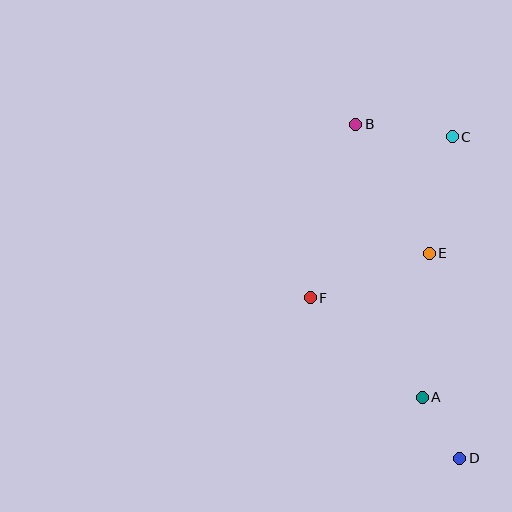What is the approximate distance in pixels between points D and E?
The distance between D and E is approximately 207 pixels.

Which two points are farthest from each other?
Points B and D are farthest from each other.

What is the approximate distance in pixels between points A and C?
The distance between A and C is approximately 262 pixels.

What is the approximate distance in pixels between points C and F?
The distance between C and F is approximately 215 pixels.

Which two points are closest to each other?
Points A and D are closest to each other.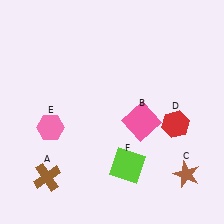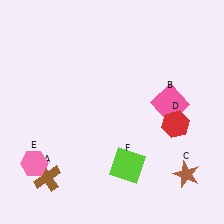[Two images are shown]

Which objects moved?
The objects that moved are: the pink square (B), the pink hexagon (E).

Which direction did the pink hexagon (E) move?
The pink hexagon (E) moved down.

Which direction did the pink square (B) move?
The pink square (B) moved right.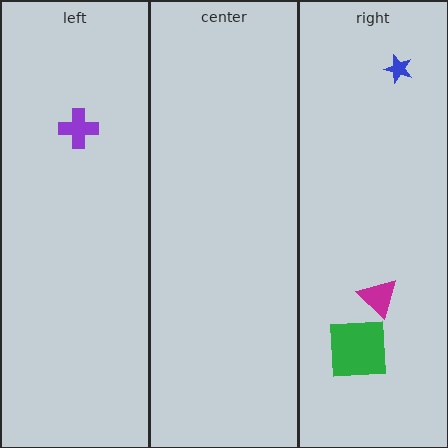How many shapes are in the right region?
3.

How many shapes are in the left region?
1.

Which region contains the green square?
The right region.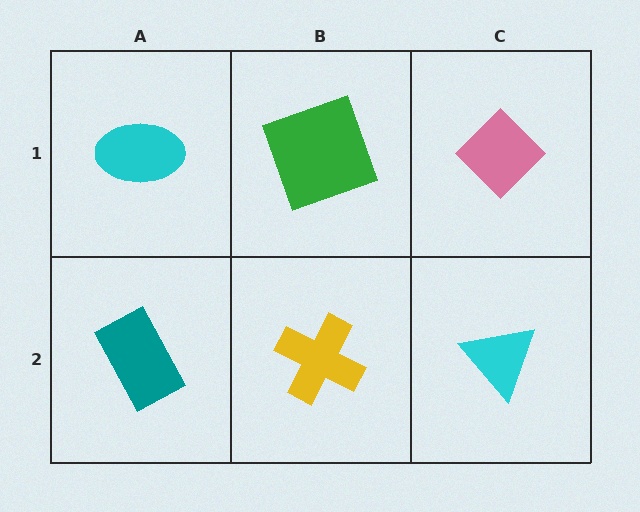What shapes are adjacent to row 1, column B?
A yellow cross (row 2, column B), a cyan ellipse (row 1, column A), a pink diamond (row 1, column C).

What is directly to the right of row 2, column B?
A cyan triangle.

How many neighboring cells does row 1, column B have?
3.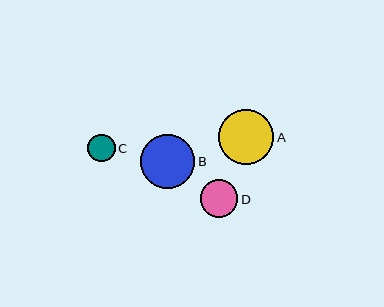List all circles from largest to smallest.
From largest to smallest: A, B, D, C.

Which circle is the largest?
Circle A is the largest with a size of approximately 55 pixels.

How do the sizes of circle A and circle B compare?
Circle A and circle B are approximately the same size.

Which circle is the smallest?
Circle C is the smallest with a size of approximately 28 pixels.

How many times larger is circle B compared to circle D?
Circle B is approximately 1.4 times the size of circle D.